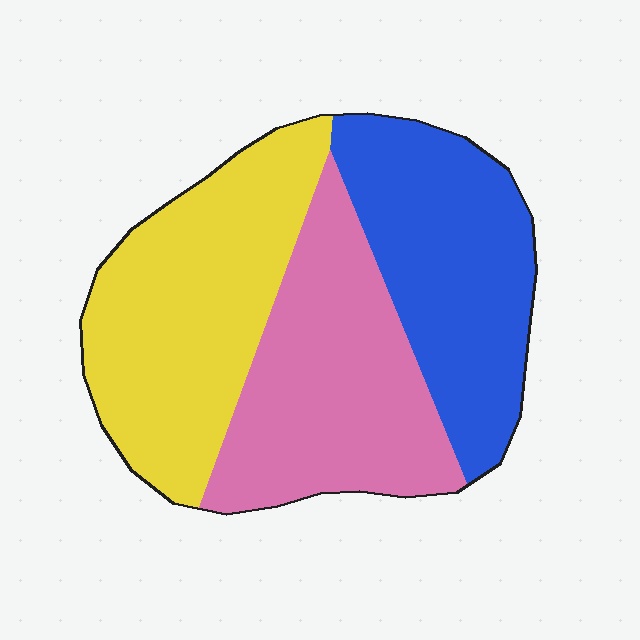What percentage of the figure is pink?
Pink takes up about one third (1/3) of the figure.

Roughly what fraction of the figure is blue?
Blue covers around 30% of the figure.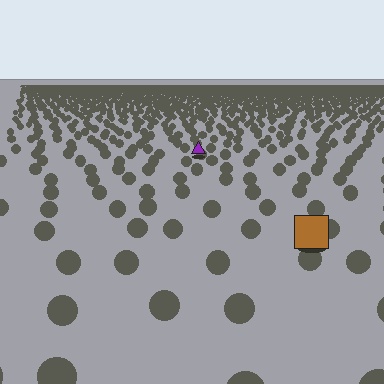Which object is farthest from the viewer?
The purple triangle is farthest from the viewer. It appears smaller and the ground texture around it is denser.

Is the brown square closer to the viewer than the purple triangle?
Yes. The brown square is closer — you can tell from the texture gradient: the ground texture is coarser near it.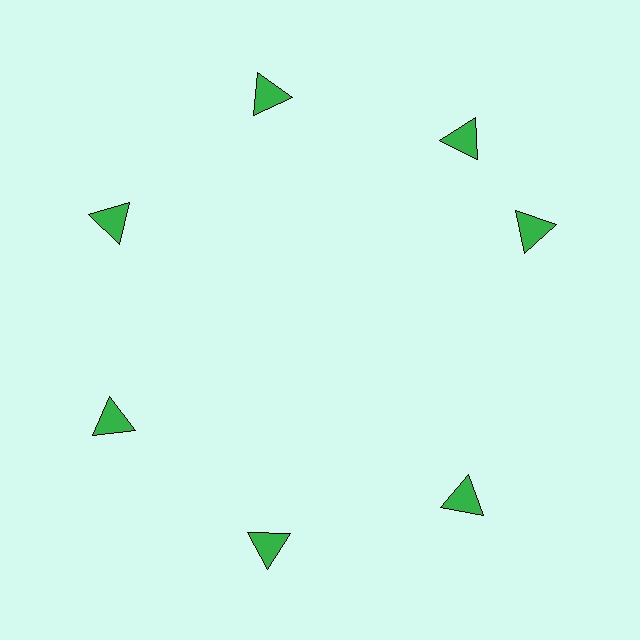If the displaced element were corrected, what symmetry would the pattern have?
It would have 7-fold rotational symmetry — the pattern would map onto itself every 51 degrees.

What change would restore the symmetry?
The symmetry would be restored by rotating it back into even spacing with its neighbors so that all 7 triangles sit at equal angles and equal distance from the center.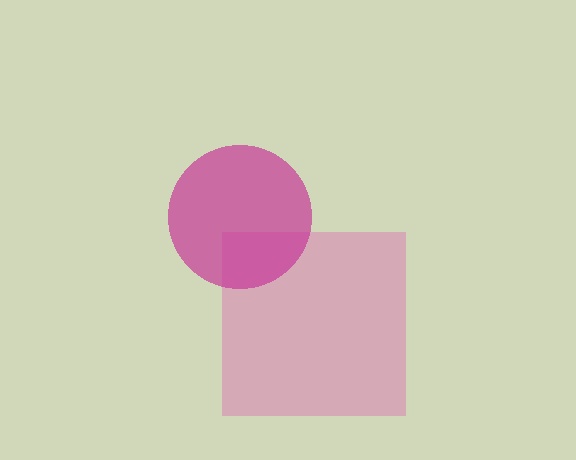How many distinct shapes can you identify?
There are 2 distinct shapes: a pink square, a magenta circle.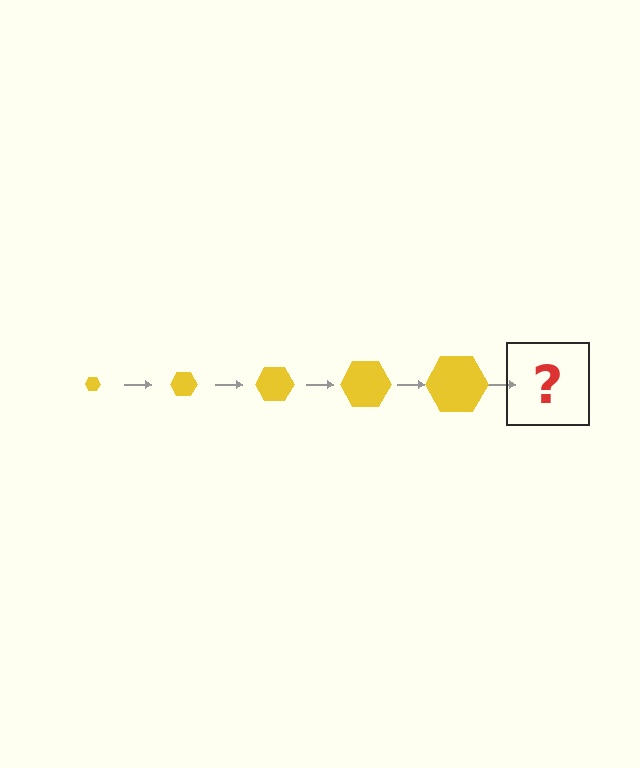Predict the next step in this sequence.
The next step is a yellow hexagon, larger than the previous one.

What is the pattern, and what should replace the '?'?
The pattern is that the hexagon gets progressively larger each step. The '?' should be a yellow hexagon, larger than the previous one.